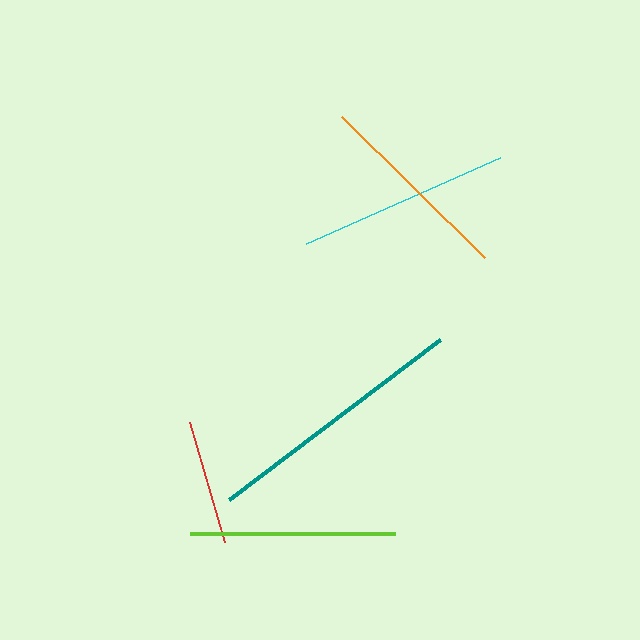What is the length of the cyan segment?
The cyan segment is approximately 213 pixels long.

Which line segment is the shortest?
The red line is the shortest at approximately 125 pixels.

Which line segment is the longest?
The teal line is the longest at approximately 265 pixels.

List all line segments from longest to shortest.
From longest to shortest: teal, cyan, lime, orange, red.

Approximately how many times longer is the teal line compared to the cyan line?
The teal line is approximately 1.2 times the length of the cyan line.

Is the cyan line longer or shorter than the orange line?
The cyan line is longer than the orange line.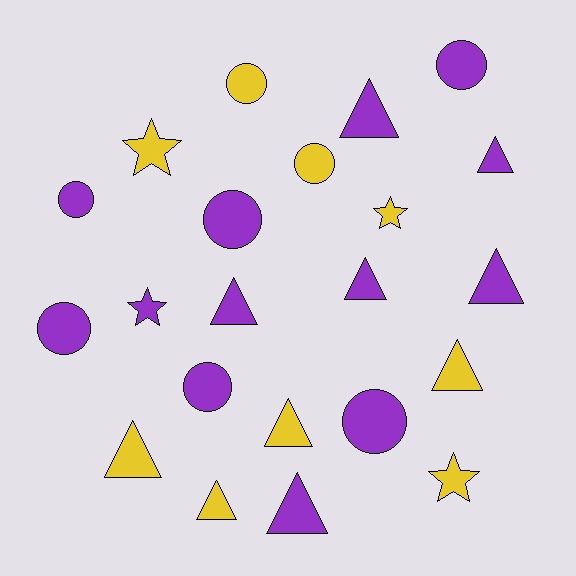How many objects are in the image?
There are 22 objects.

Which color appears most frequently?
Purple, with 13 objects.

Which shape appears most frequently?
Triangle, with 10 objects.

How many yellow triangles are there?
There are 4 yellow triangles.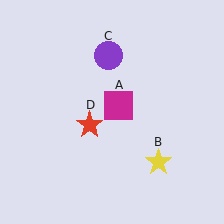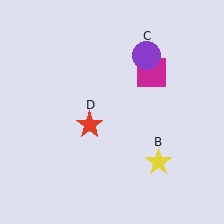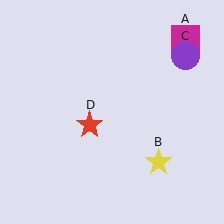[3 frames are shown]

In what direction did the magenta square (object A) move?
The magenta square (object A) moved up and to the right.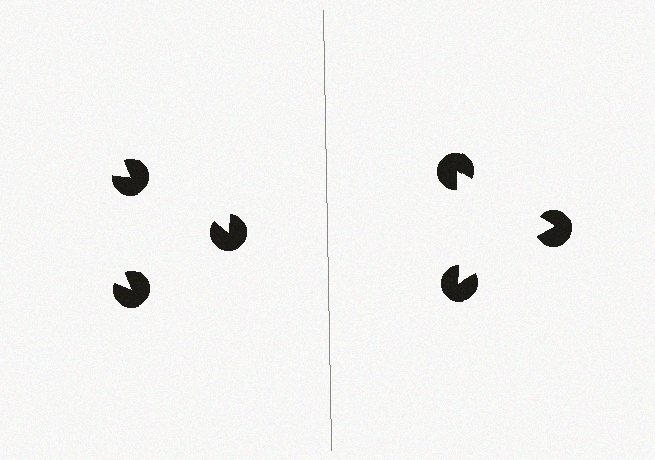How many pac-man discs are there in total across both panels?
6 — 3 on each side.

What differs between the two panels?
The pac-man discs are positioned identically on both sides; only the wedge orientations differ. On the right they align to a triangle; on the left they are misaligned.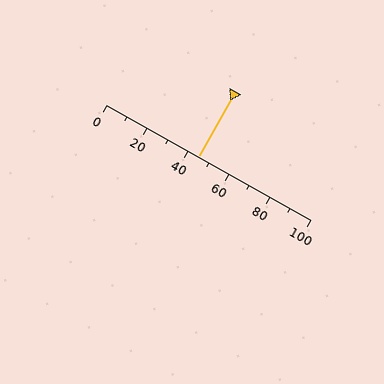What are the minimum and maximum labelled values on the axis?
The axis runs from 0 to 100.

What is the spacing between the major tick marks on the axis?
The major ticks are spaced 20 apart.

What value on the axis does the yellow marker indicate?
The marker indicates approximately 45.